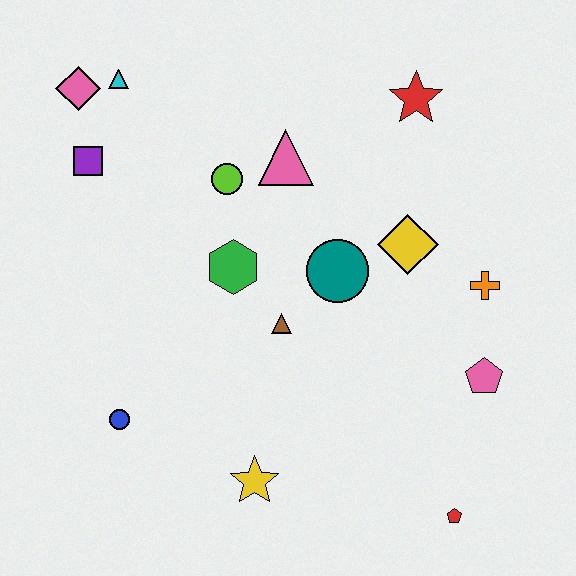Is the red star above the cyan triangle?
No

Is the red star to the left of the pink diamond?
No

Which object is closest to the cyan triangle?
The pink diamond is closest to the cyan triangle.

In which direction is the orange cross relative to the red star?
The orange cross is below the red star.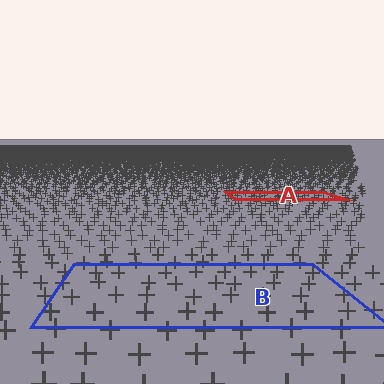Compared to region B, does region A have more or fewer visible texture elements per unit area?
Region A has more texture elements per unit area — they are packed more densely because it is farther away.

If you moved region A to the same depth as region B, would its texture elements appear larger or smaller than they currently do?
They would appear larger. At a closer depth, the same texture elements are projected at a bigger on-screen size.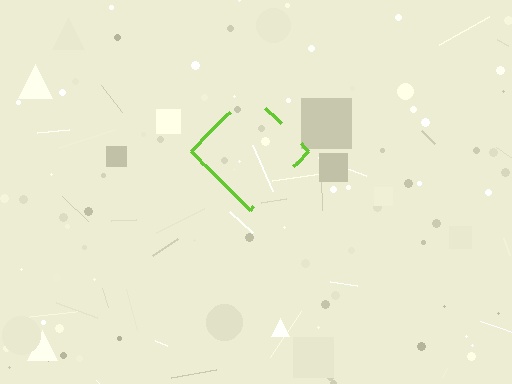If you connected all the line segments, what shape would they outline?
They would outline a diamond.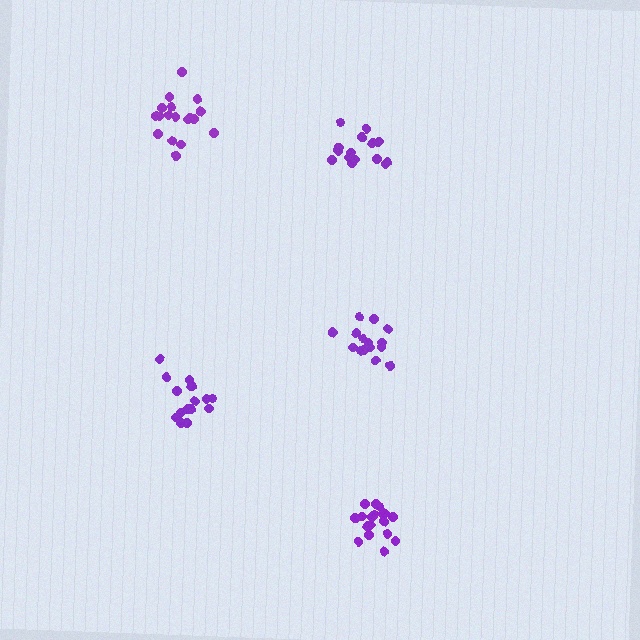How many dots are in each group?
Group 1: 16 dots, Group 2: 15 dots, Group 3: 18 dots, Group 4: 15 dots, Group 5: 18 dots (82 total).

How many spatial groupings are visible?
There are 5 spatial groupings.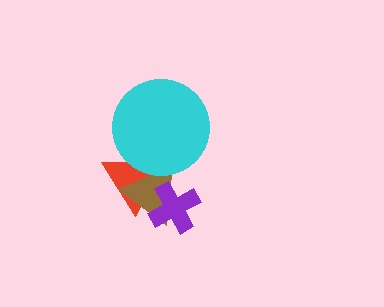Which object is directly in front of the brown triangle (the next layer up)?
The cyan circle is directly in front of the brown triangle.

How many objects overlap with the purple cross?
2 objects overlap with the purple cross.